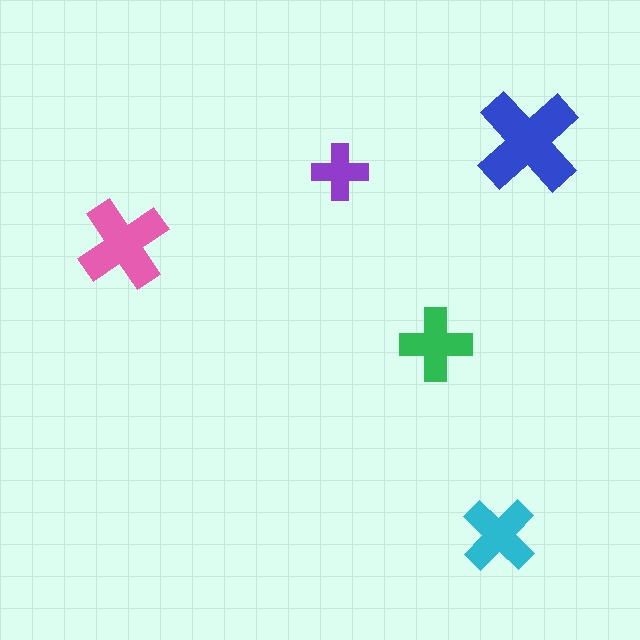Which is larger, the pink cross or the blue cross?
The blue one.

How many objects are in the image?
There are 5 objects in the image.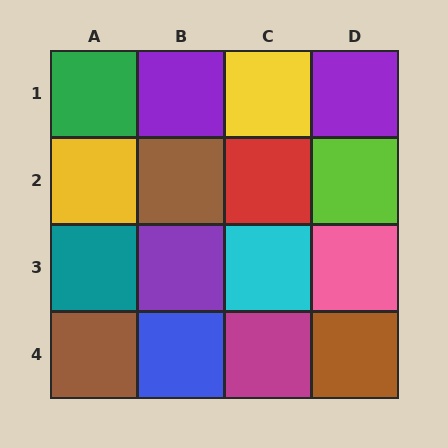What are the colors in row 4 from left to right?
Brown, blue, magenta, brown.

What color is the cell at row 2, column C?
Red.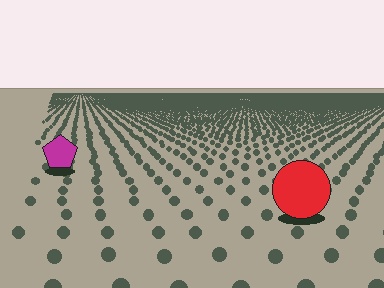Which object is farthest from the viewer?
The magenta pentagon is farthest from the viewer. It appears smaller and the ground texture around it is denser.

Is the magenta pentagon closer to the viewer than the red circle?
No. The red circle is closer — you can tell from the texture gradient: the ground texture is coarser near it.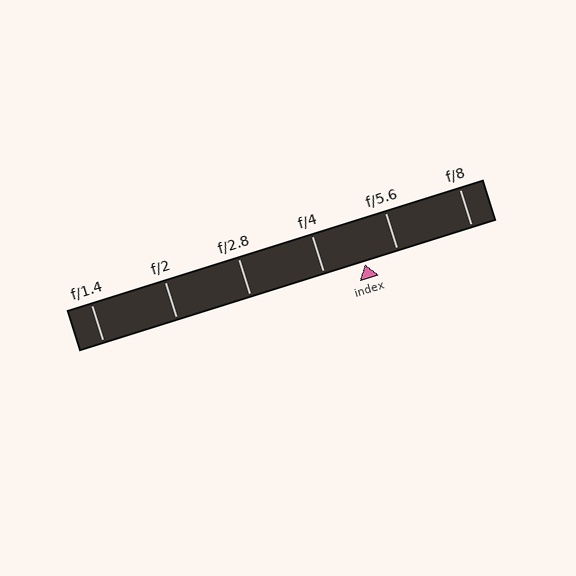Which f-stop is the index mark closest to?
The index mark is closest to f/5.6.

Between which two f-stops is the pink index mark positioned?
The index mark is between f/4 and f/5.6.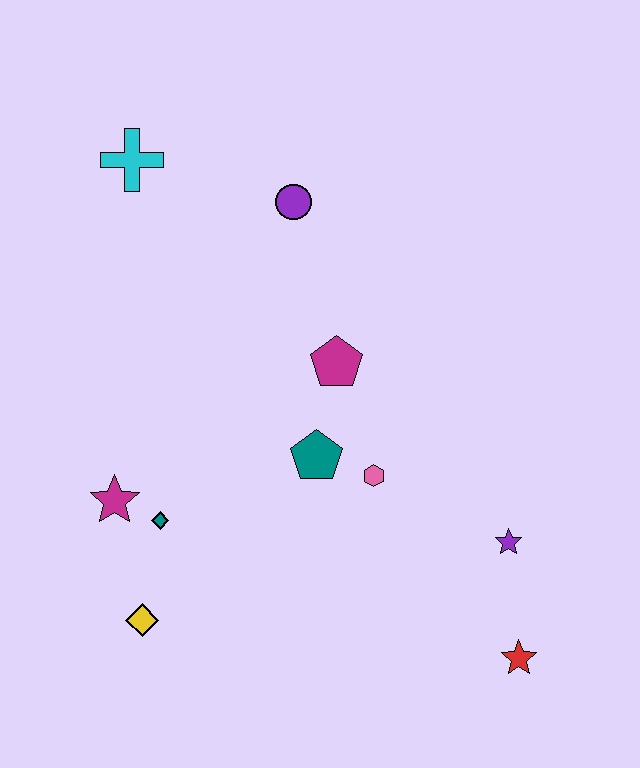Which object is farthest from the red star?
The cyan cross is farthest from the red star.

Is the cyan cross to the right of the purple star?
No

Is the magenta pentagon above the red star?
Yes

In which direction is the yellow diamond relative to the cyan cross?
The yellow diamond is below the cyan cross.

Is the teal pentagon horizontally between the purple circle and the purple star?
Yes